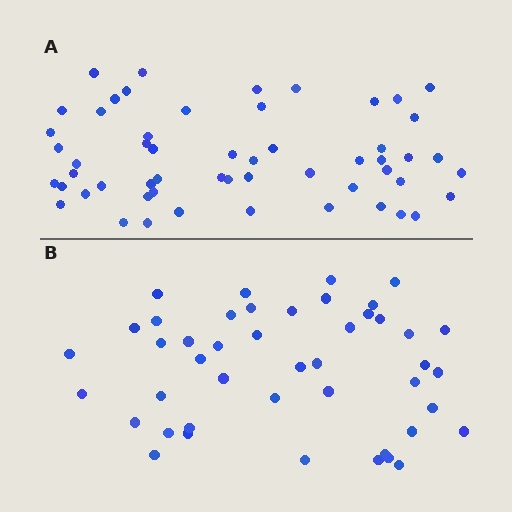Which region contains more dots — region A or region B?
Region A (the top region) has more dots.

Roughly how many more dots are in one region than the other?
Region A has roughly 10 or so more dots than region B.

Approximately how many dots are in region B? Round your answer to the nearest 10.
About 40 dots. (The exact count is 45, which rounds to 40.)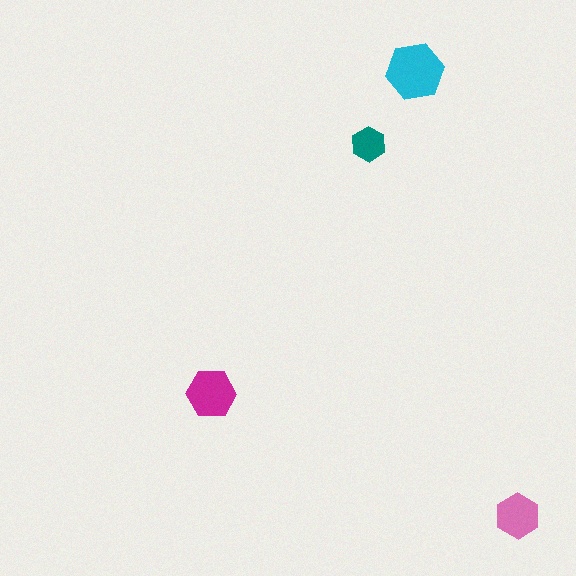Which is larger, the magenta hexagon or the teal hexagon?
The magenta one.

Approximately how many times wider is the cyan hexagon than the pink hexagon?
About 1.5 times wider.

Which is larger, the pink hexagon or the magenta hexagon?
The magenta one.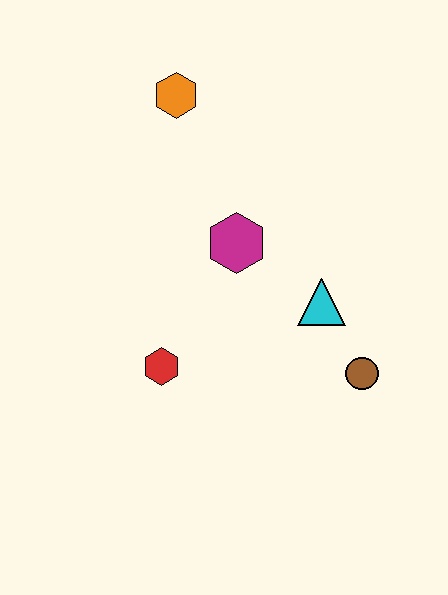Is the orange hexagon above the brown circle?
Yes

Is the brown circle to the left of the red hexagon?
No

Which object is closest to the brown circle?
The cyan triangle is closest to the brown circle.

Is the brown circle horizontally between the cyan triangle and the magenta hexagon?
No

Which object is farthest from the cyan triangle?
The orange hexagon is farthest from the cyan triangle.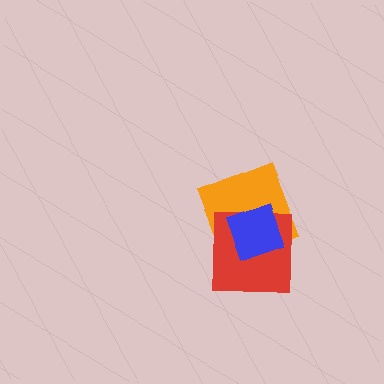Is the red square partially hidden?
Yes, it is partially covered by another shape.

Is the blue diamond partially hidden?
No, no other shape covers it.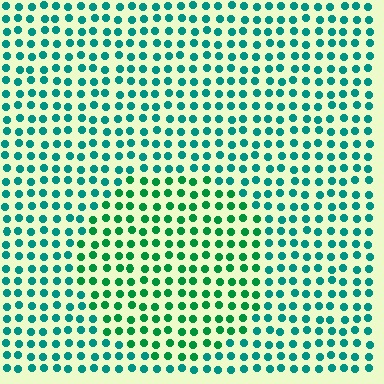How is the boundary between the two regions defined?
The boundary is defined purely by a slight shift in hue (about 30 degrees). Spacing, size, and orientation are identical on both sides.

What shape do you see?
I see a circle.